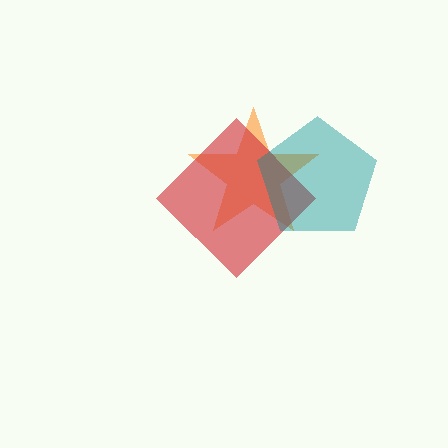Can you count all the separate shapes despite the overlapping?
Yes, there are 3 separate shapes.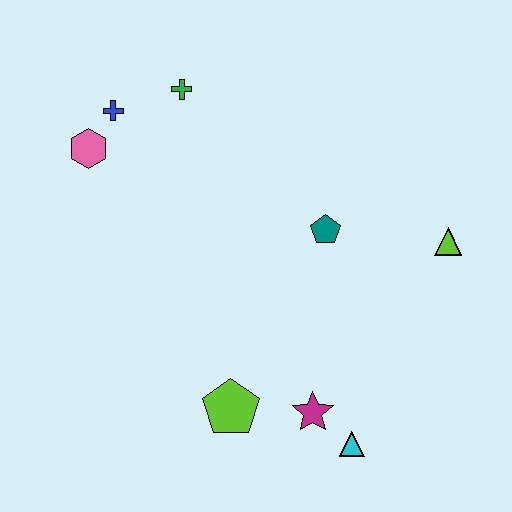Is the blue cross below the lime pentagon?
No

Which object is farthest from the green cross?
The cyan triangle is farthest from the green cross.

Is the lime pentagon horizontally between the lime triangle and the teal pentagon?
No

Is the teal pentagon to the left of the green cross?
No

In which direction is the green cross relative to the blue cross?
The green cross is to the right of the blue cross.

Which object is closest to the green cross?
The blue cross is closest to the green cross.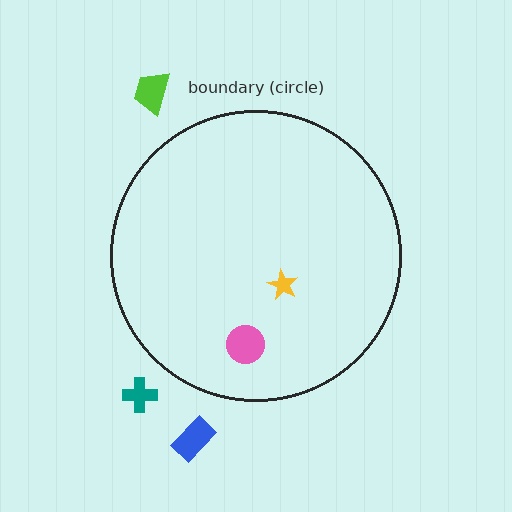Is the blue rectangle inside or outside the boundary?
Outside.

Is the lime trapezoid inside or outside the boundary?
Outside.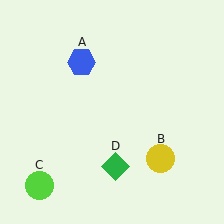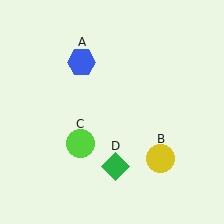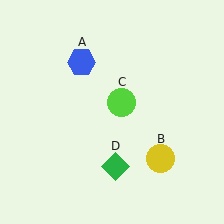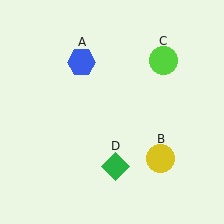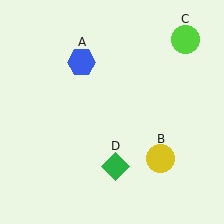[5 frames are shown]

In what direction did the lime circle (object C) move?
The lime circle (object C) moved up and to the right.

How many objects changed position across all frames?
1 object changed position: lime circle (object C).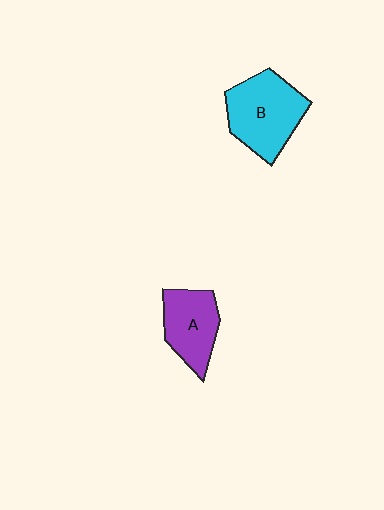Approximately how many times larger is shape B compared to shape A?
Approximately 1.4 times.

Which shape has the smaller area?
Shape A (purple).